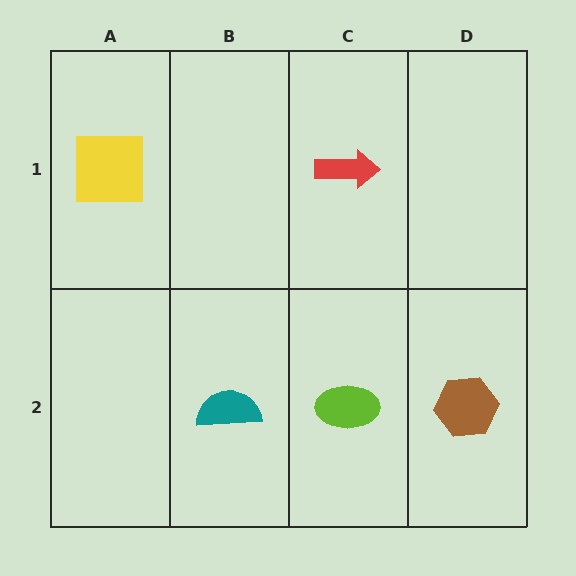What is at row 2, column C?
A lime ellipse.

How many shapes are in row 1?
2 shapes.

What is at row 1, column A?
A yellow square.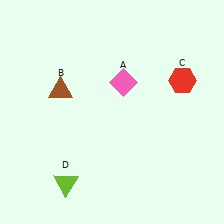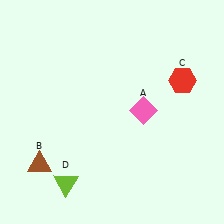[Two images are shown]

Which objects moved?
The objects that moved are: the pink diamond (A), the brown triangle (B).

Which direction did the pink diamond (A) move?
The pink diamond (A) moved down.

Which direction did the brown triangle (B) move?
The brown triangle (B) moved down.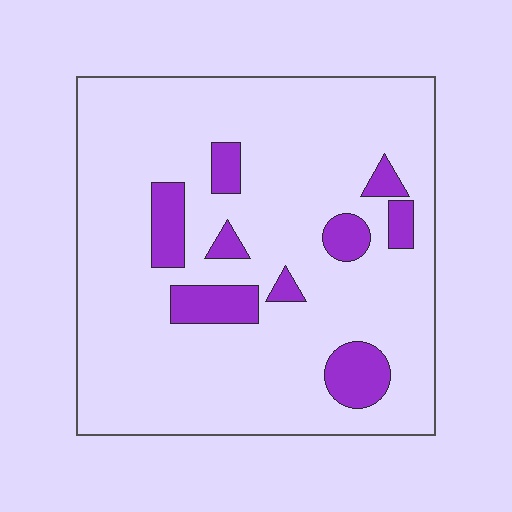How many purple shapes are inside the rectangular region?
9.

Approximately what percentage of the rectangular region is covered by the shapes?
Approximately 15%.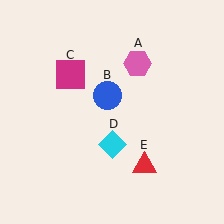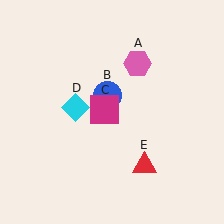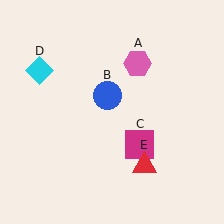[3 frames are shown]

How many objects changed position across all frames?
2 objects changed position: magenta square (object C), cyan diamond (object D).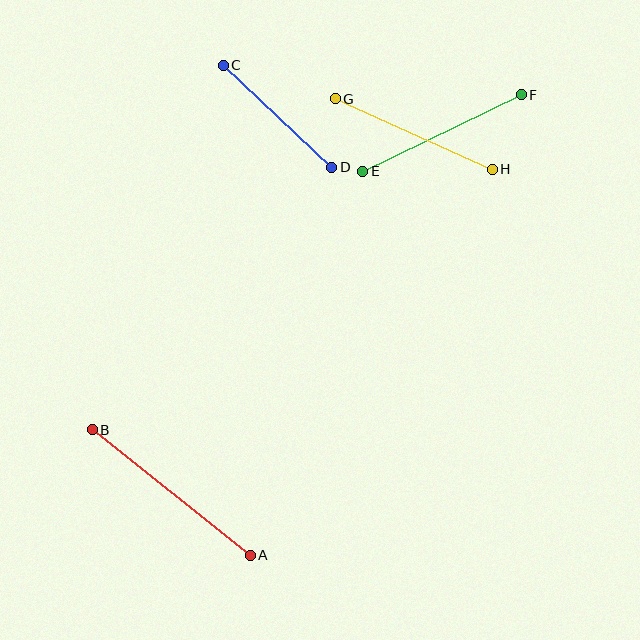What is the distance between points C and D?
The distance is approximately 149 pixels.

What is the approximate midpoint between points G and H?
The midpoint is at approximately (414, 134) pixels.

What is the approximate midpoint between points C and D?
The midpoint is at approximately (278, 116) pixels.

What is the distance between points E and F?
The distance is approximately 176 pixels.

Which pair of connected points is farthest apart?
Points A and B are farthest apart.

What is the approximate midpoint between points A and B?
The midpoint is at approximately (171, 492) pixels.